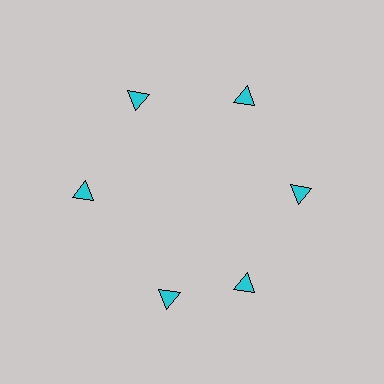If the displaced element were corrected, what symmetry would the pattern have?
It would have 6-fold rotational symmetry — the pattern would map onto itself every 60 degrees.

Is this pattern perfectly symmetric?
No. The 6 cyan triangles are arranged in a ring, but one element near the 7 o'clock position is rotated out of alignment along the ring, breaking the 6-fold rotational symmetry.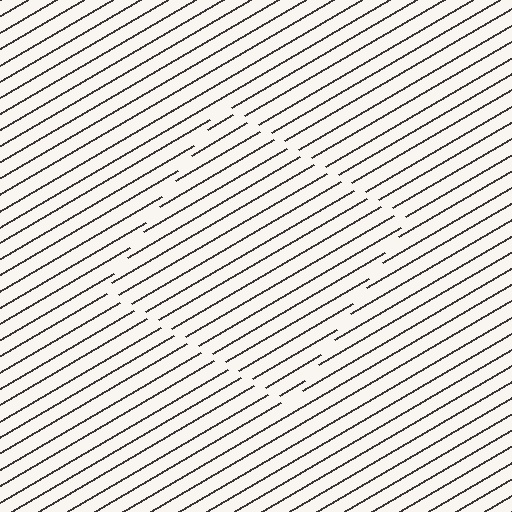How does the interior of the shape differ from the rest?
The interior of the shape contains the same grating, shifted by half a period — the contour is defined by the phase discontinuity where line-ends from the inner and outer gratings abut.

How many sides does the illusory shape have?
4 sides — the line-ends trace a square.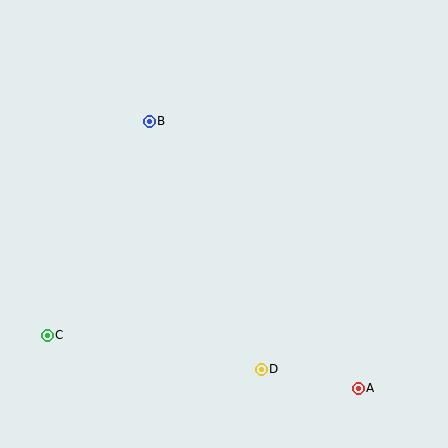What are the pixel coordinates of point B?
Point B is at (149, 121).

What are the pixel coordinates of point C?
Point C is at (47, 335).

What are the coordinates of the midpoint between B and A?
The midpoint between B and A is at (254, 255).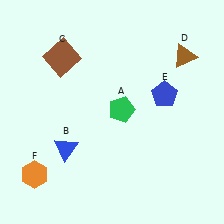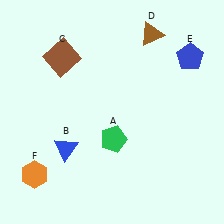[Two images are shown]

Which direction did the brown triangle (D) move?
The brown triangle (D) moved left.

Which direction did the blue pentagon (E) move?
The blue pentagon (E) moved up.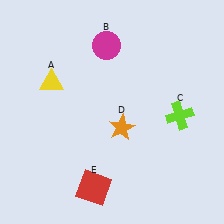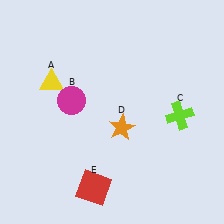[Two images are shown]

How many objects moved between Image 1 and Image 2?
1 object moved between the two images.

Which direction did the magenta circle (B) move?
The magenta circle (B) moved down.